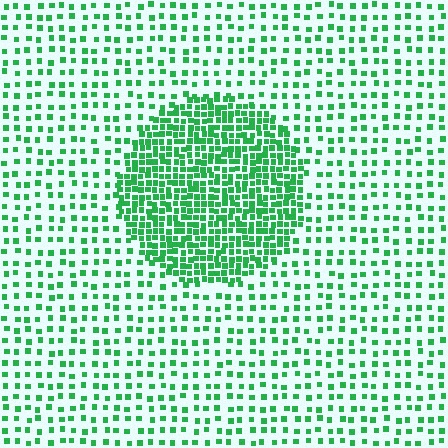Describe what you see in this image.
The image contains small green elements arranged at two different densities. A circle-shaped region is visible where the elements are more densely packed than the surrounding area.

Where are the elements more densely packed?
The elements are more densely packed inside the circle boundary.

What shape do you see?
I see a circle.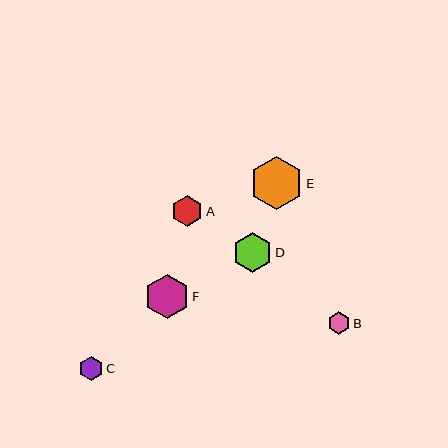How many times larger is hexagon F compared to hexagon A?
Hexagon F is approximately 1.4 times the size of hexagon A.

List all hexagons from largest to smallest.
From largest to smallest: E, F, D, A, C, B.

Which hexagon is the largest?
Hexagon E is the largest with a size of approximately 53 pixels.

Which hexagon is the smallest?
Hexagon B is the smallest with a size of approximately 23 pixels.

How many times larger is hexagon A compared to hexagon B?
Hexagon A is approximately 1.4 times the size of hexagon B.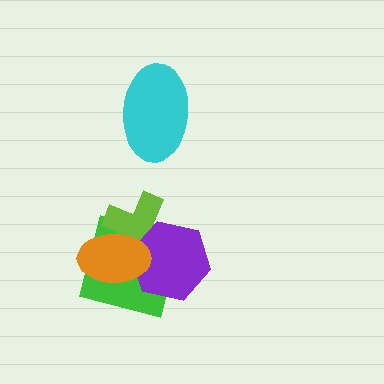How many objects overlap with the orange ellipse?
3 objects overlap with the orange ellipse.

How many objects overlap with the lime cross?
3 objects overlap with the lime cross.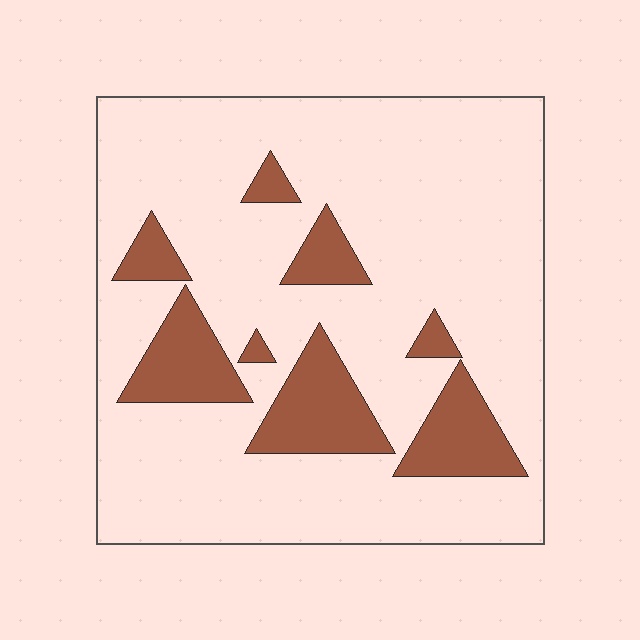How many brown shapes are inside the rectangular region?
8.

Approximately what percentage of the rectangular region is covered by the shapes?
Approximately 20%.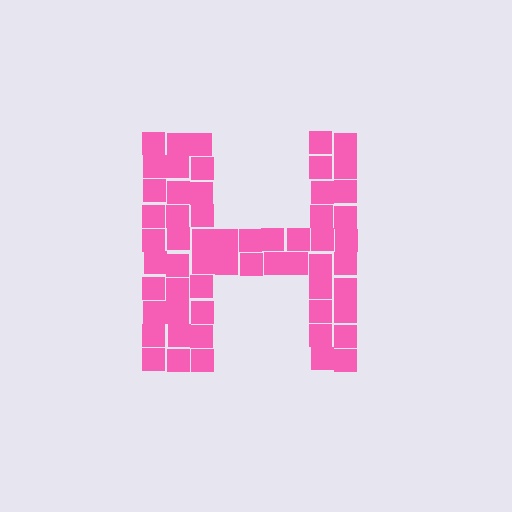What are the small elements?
The small elements are squares.